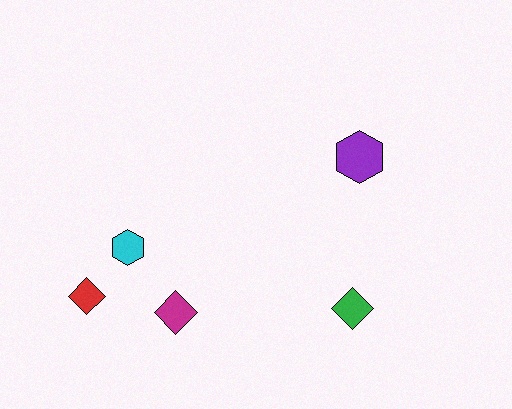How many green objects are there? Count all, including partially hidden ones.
There is 1 green object.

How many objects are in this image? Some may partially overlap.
There are 5 objects.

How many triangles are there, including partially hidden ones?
There are no triangles.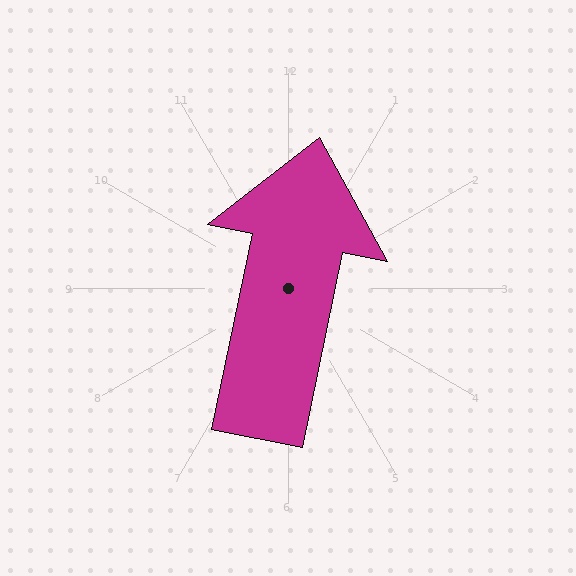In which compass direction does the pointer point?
North.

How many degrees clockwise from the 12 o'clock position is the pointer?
Approximately 12 degrees.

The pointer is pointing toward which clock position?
Roughly 12 o'clock.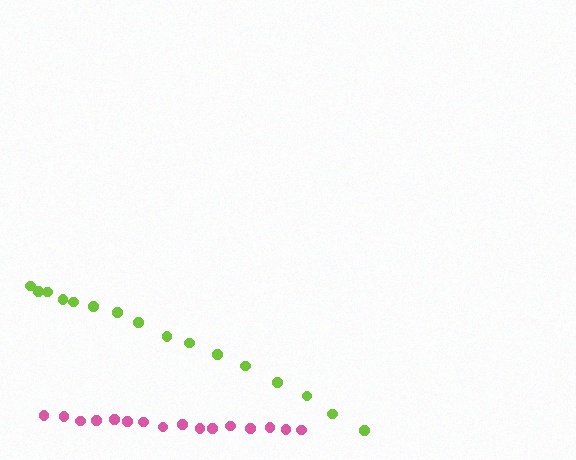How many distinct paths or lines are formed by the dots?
There are 2 distinct paths.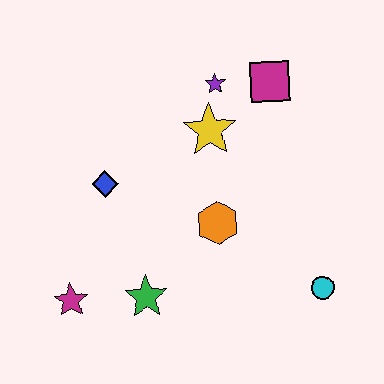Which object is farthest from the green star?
The magenta square is farthest from the green star.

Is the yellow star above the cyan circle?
Yes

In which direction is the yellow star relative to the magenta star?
The yellow star is above the magenta star.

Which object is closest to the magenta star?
The green star is closest to the magenta star.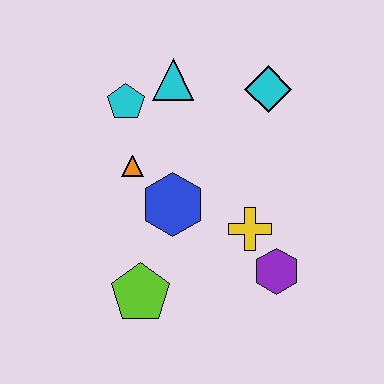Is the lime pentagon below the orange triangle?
Yes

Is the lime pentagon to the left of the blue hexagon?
Yes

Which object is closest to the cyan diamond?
The cyan triangle is closest to the cyan diamond.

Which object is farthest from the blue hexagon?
The cyan diamond is farthest from the blue hexagon.